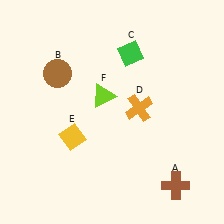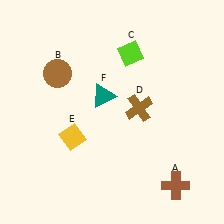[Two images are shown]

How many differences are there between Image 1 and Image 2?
There are 3 differences between the two images.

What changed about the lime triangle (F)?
In Image 1, F is lime. In Image 2, it changed to teal.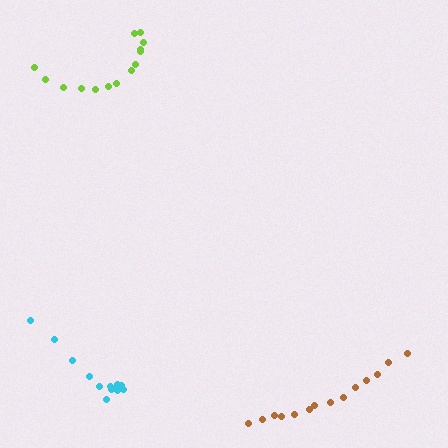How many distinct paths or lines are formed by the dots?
There are 3 distinct paths.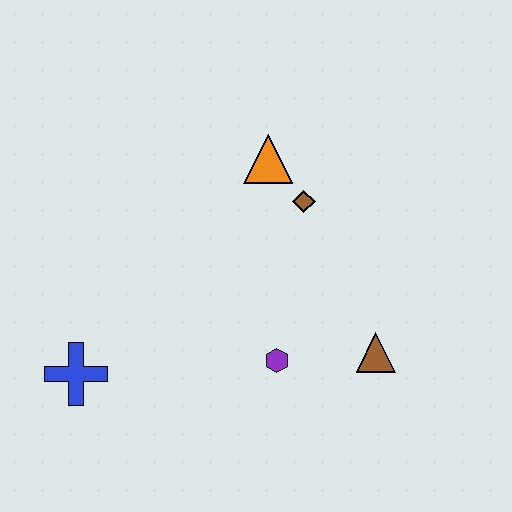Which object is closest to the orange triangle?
The brown diamond is closest to the orange triangle.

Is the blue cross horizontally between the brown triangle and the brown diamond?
No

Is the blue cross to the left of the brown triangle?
Yes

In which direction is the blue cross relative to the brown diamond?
The blue cross is to the left of the brown diamond.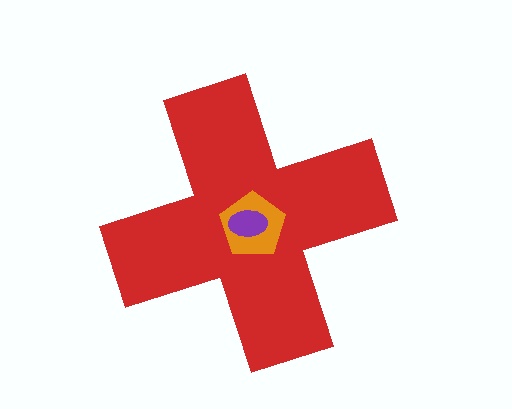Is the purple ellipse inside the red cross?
Yes.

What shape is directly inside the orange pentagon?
The purple ellipse.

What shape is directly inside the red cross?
The orange pentagon.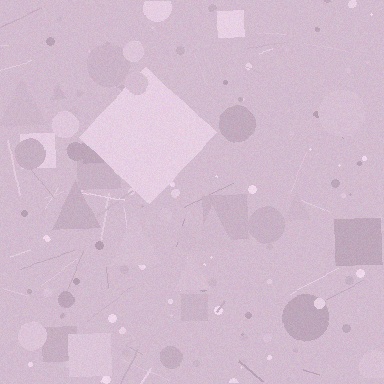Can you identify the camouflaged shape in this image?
The camouflaged shape is a diamond.